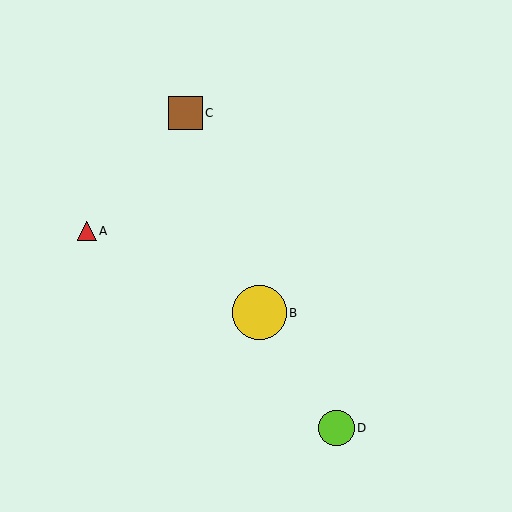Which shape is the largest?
The yellow circle (labeled B) is the largest.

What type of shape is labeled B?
Shape B is a yellow circle.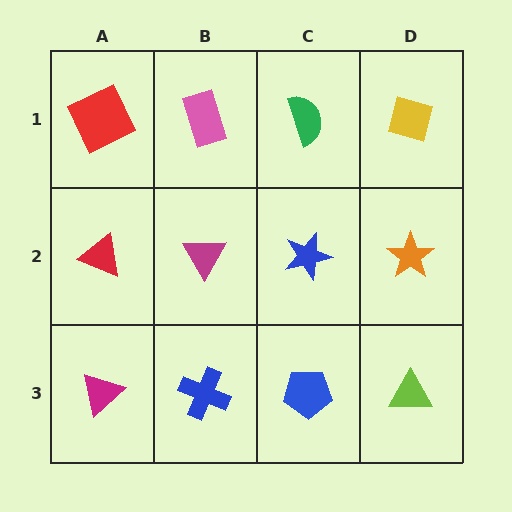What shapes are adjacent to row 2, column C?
A green semicircle (row 1, column C), a blue pentagon (row 3, column C), a magenta triangle (row 2, column B), an orange star (row 2, column D).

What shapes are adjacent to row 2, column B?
A pink rectangle (row 1, column B), a blue cross (row 3, column B), a red triangle (row 2, column A), a blue star (row 2, column C).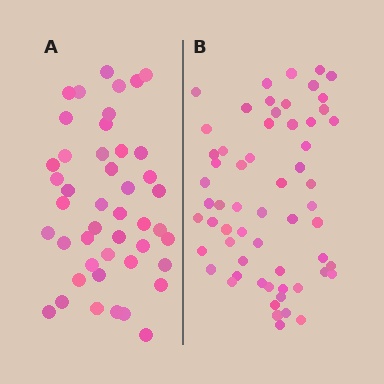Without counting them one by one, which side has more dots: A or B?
Region B (the right region) has more dots.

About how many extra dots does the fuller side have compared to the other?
Region B has approximately 15 more dots than region A.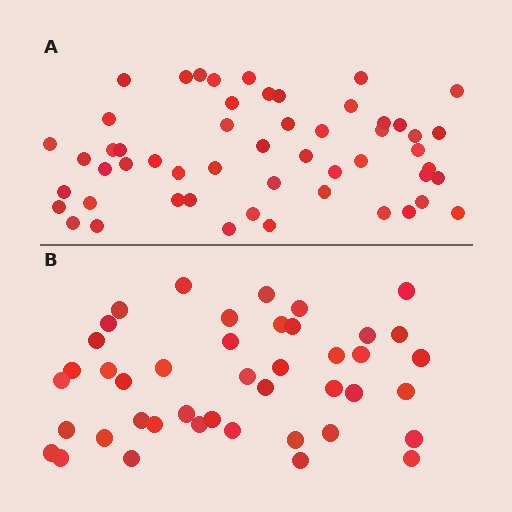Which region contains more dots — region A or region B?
Region A (the top region) has more dots.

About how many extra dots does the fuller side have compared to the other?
Region A has roughly 10 or so more dots than region B.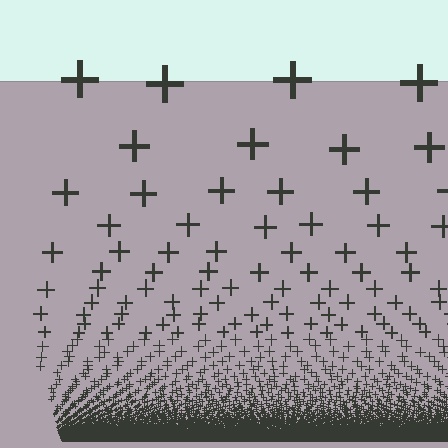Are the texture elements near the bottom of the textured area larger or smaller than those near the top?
Smaller. The gradient is inverted — elements near the bottom are smaller and denser.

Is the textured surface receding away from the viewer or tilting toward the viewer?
The surface appears to tilt toward the viewer. Texture elements get larger and sparser toward the top.